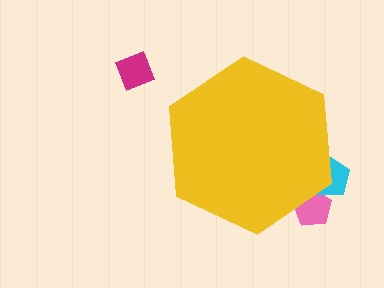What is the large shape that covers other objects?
A yellow hexagon.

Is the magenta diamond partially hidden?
No, the magenta diamond is fully visible.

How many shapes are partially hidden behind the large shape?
2 shapes are partially hidden.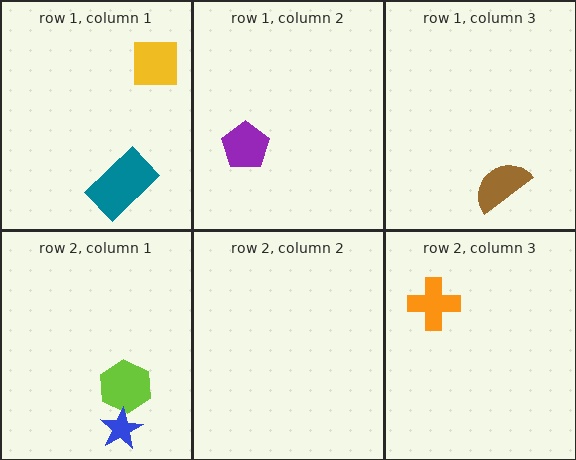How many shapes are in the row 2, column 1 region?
2.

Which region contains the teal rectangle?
The row 1, column 1 region.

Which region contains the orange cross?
The row 2, column 3 region.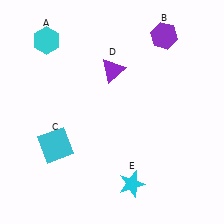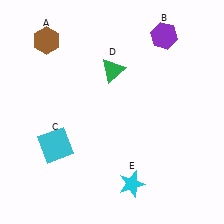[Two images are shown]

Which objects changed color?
A changed from cyan to brown. D changed from purple to green.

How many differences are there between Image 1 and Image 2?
There are 2 differences between the two images.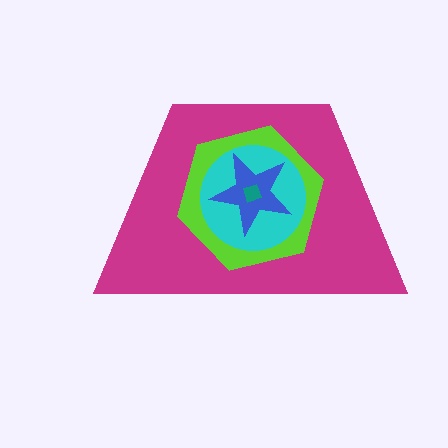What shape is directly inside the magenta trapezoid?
The lime hexagon.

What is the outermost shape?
The magenta trapezoid.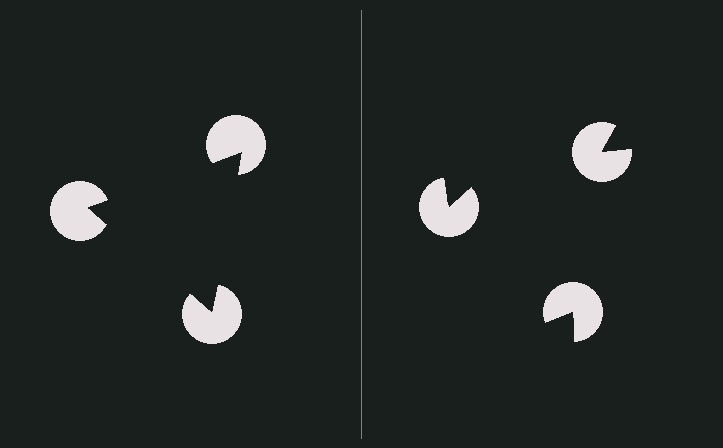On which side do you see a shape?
An illusory triangle appears on the left side. On the right side the wedge cuts are rotated, so no coherent shape forms.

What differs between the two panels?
The pac-man discs are positioned identically on both sides; only the wedge orientations differ. On the left they align to a triangle; on the right they are misaligned.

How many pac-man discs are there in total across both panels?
6 — 3 on each side.